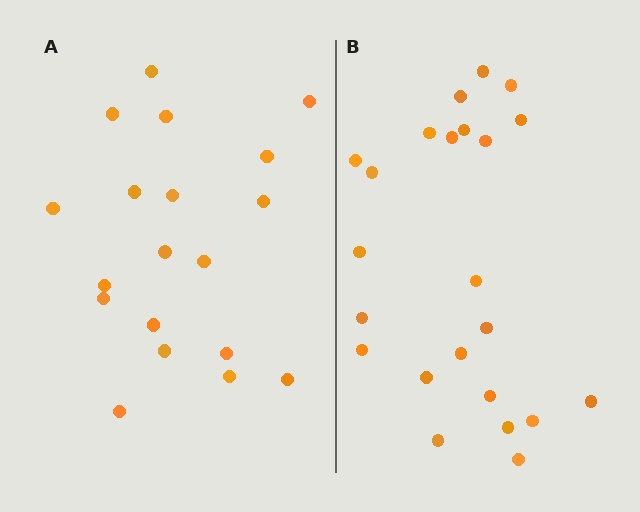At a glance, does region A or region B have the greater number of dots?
Region B (the right region) has more dots.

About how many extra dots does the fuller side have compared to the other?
Region B has about 4 more dots than region A.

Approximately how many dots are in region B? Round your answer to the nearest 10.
About 20 dots. (The exact count is 23, which rounds to 20.)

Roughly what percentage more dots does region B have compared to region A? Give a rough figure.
About 20% more.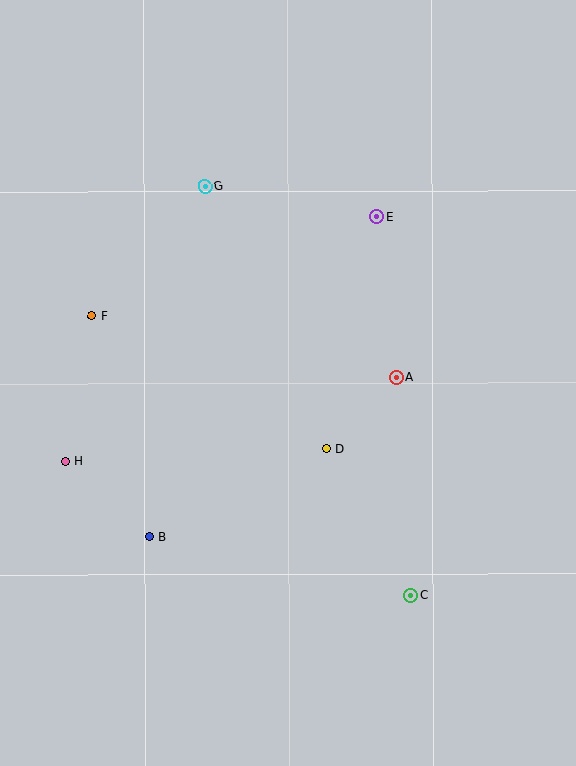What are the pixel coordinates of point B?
Point B is at (149, 537).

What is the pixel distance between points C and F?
The distance between C and F is 423 pixels.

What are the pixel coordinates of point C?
Point C is at (410, 595).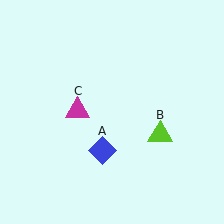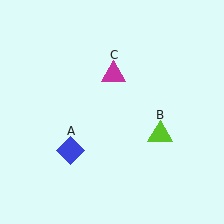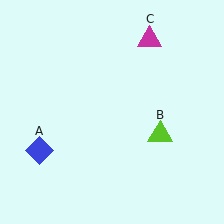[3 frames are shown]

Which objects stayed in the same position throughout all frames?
Lime triangle (object B) remained stationary.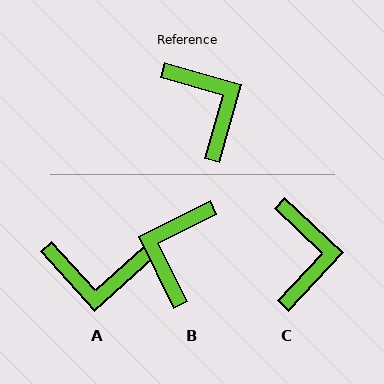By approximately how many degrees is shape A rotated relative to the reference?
Approximately 122 degrees clockwise.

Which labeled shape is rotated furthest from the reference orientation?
B, about 133 degrees away.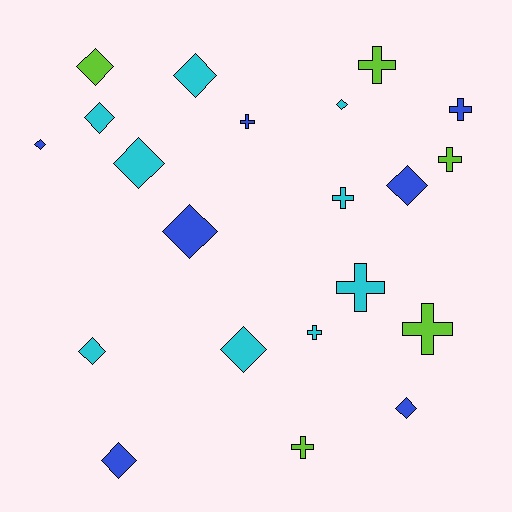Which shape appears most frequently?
Diamond, with 12 objects.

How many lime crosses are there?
There are 4 lime crosses.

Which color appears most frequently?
Cyan, with 9 objects.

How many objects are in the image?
There are 21 objects.